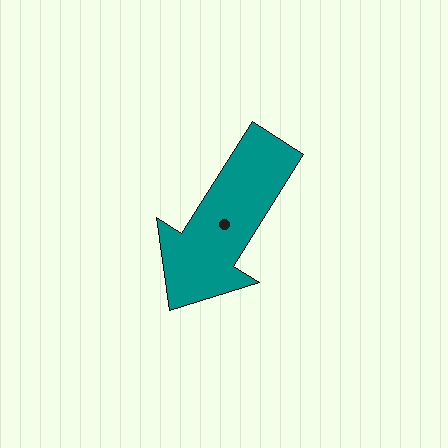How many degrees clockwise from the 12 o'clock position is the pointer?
Approximately 212 degrees.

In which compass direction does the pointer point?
Southwest.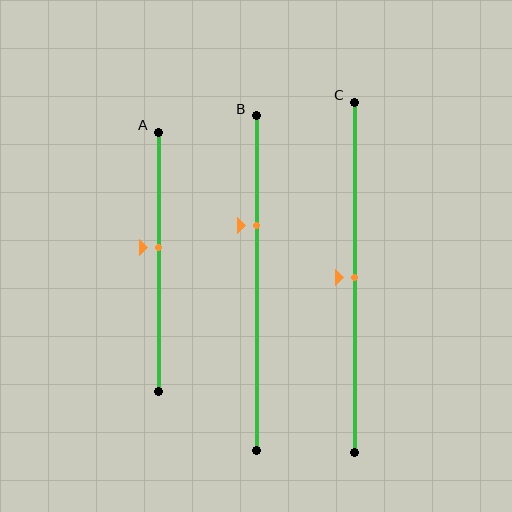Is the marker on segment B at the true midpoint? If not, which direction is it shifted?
No, the marker on segment B is shifted upward by about 17% of the segment length.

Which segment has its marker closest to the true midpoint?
Segment C has its marker closest to the true midpoint.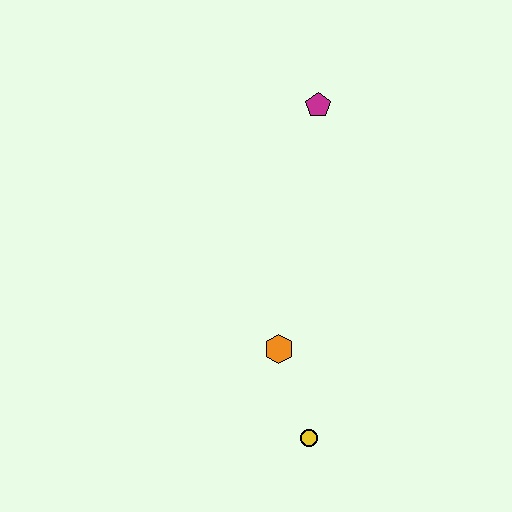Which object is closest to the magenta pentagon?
The orange hexagon is closest to the magenta pentagon.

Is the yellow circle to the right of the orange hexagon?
Yes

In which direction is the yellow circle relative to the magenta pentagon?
The yellow circle is below the magenta pentagon.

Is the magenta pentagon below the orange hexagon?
No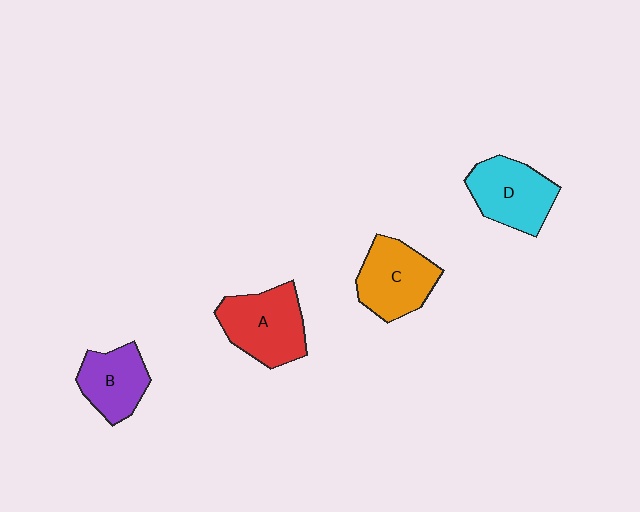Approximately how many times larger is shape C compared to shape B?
Approximately 1.2 times.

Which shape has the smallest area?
Shape B (purple).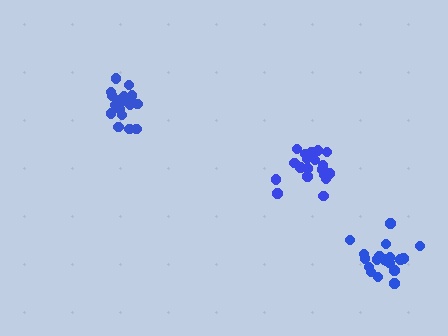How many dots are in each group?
Group 1: 19 dots, Group 2: 19 dots, Group 3: 19 dots (57 total).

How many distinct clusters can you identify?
There are 3 distinct clusters.